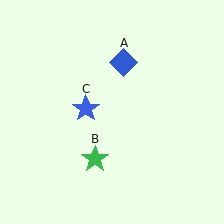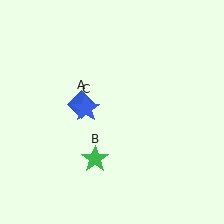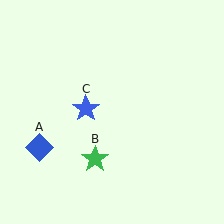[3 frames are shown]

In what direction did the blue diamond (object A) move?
The blue diamond (object A) moved down and to the left.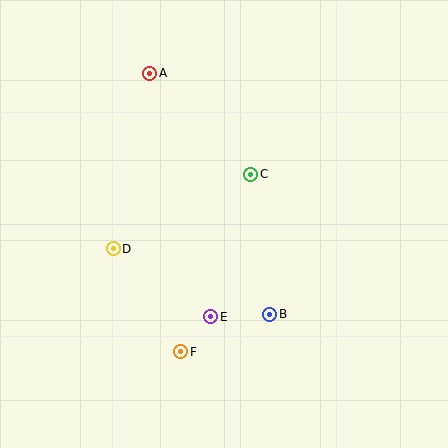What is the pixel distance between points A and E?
The distance between A and E is 251 pixels.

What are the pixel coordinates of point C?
Point C is at (251, 174).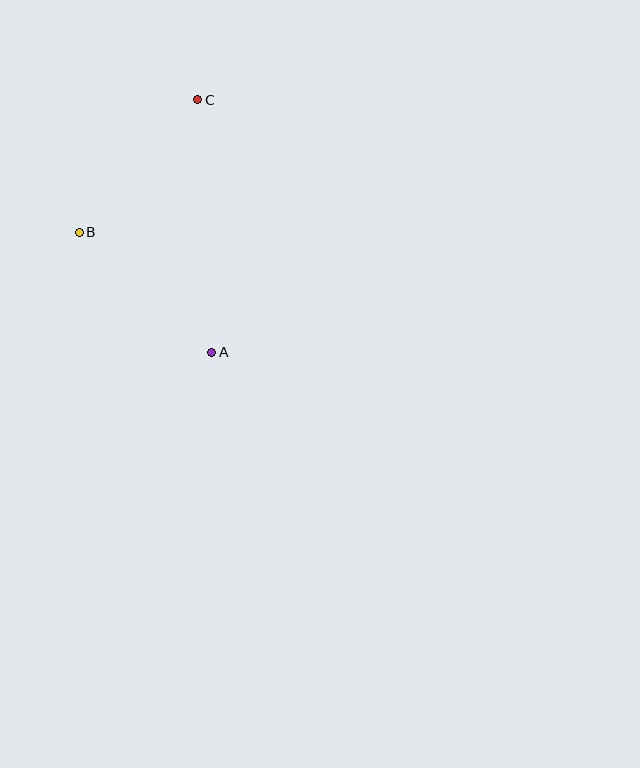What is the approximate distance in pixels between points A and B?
The distance between A and B is approximately 179 pixels.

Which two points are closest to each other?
Points B and C are closest to each other.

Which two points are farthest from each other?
Points A and C are farthest from each other.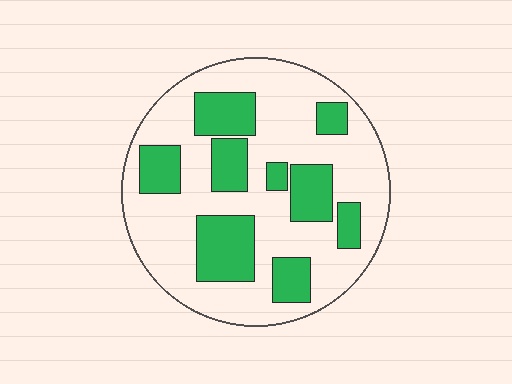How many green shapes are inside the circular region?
9.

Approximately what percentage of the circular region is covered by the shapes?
Approximately 30%.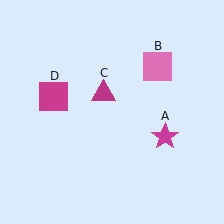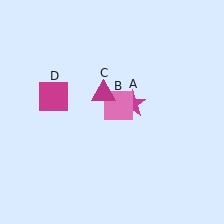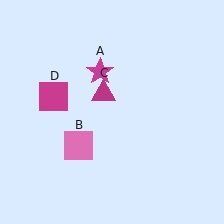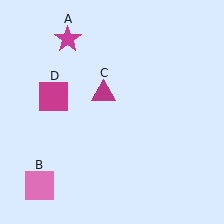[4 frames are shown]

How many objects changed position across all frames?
2 objects changed position: magenta star (object A), pink square (object B).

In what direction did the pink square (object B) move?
The pink square (object B) moved down and to the left.